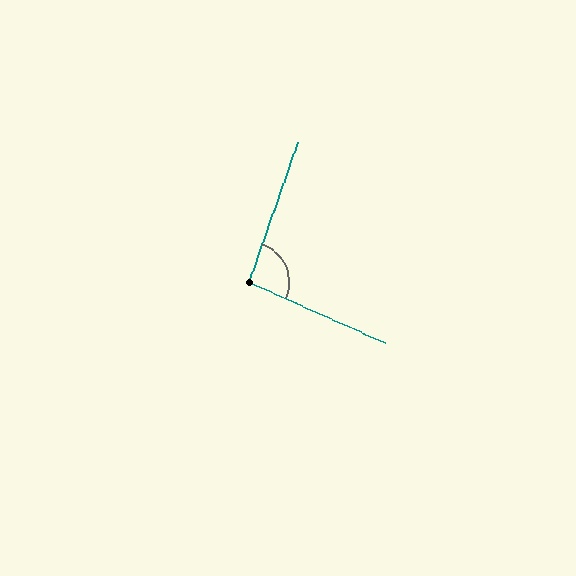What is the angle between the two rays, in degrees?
Approximately 95 degrees.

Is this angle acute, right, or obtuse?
It is approximately a right angle.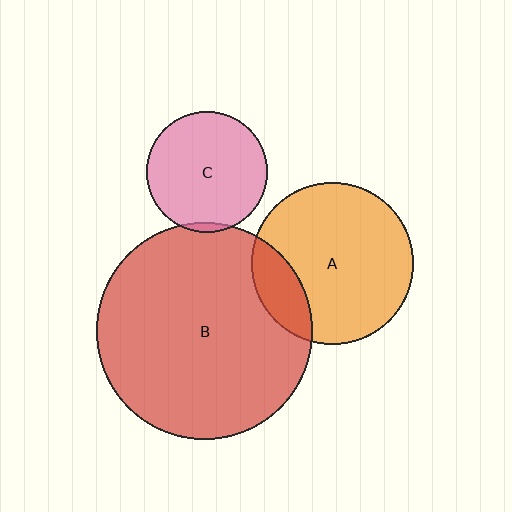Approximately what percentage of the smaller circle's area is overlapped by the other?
Approximately 5%.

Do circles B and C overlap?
Yes.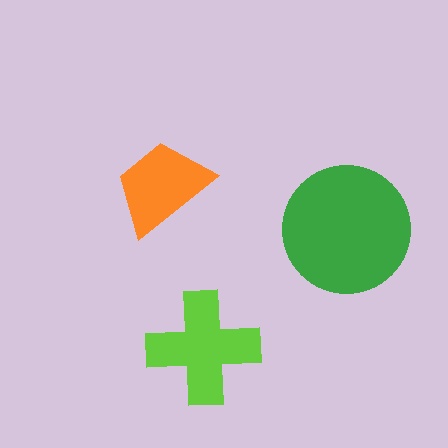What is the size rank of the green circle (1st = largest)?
1st.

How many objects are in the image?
There are 3 objects in the image.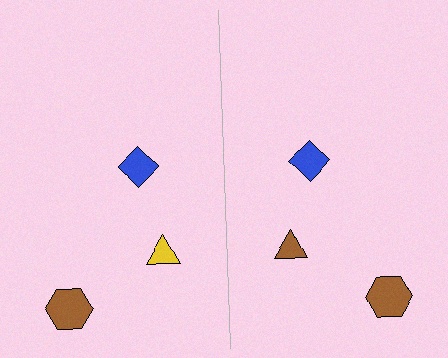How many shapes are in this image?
There are 6 shapes in this image.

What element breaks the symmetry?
The brown triangle on the right side breaks the symmetry — its mirror counterpart is yellow.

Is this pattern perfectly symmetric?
No, the pattern is not perfectly symmetric. The brown triangle on the right side breaks the symmetry — its mirror counterpart is yellow.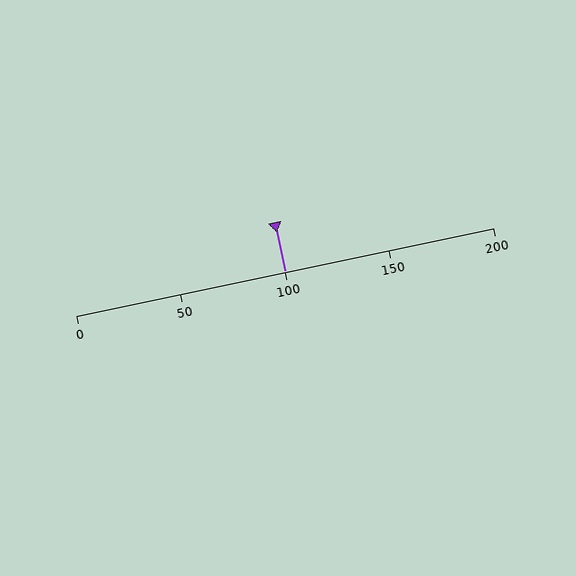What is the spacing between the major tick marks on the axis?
The major ticks are spaced 50 apart.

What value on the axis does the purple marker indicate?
The marker indicates approximately 100.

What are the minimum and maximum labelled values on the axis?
The axis runs from 0 to 200.